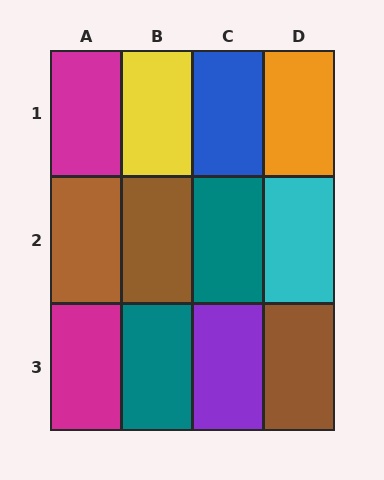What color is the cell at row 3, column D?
Brown.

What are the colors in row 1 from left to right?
Magenta, yellow, blue, orange.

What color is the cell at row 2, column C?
Teal.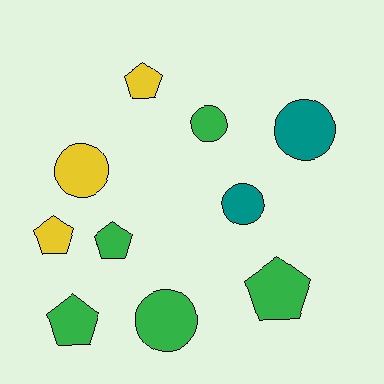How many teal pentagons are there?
There are no teal pentagons.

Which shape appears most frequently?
Pentagon, with 5 objects.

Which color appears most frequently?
Green, with 5 objects.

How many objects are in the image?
There are 10 objects.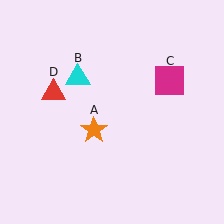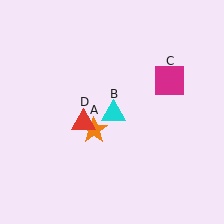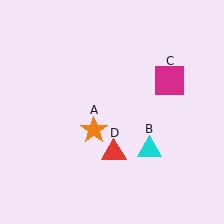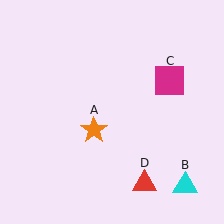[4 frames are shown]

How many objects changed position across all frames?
2 objects changed position: cyan triangle (object B), red triangle (object D).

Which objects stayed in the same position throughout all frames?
Orange star (object A) and magenta square (object C) remained stationary.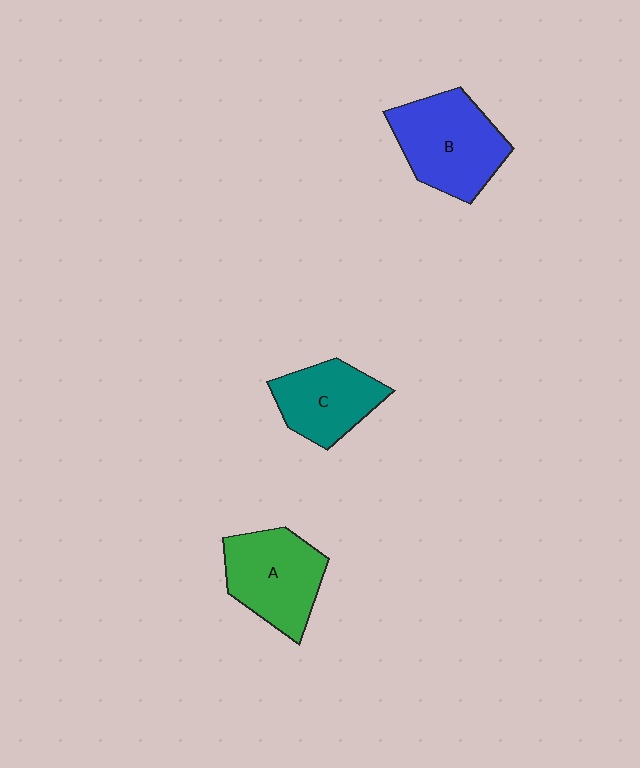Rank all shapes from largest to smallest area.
From largest to smallest: B (blue), A (green), C (teal).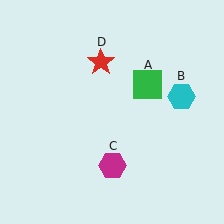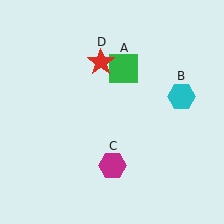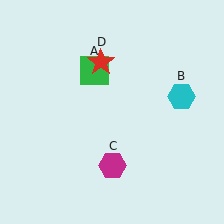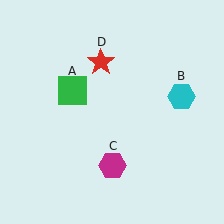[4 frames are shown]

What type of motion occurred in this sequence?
The green square (object A) rotated counterclockwise around the center of the scene.